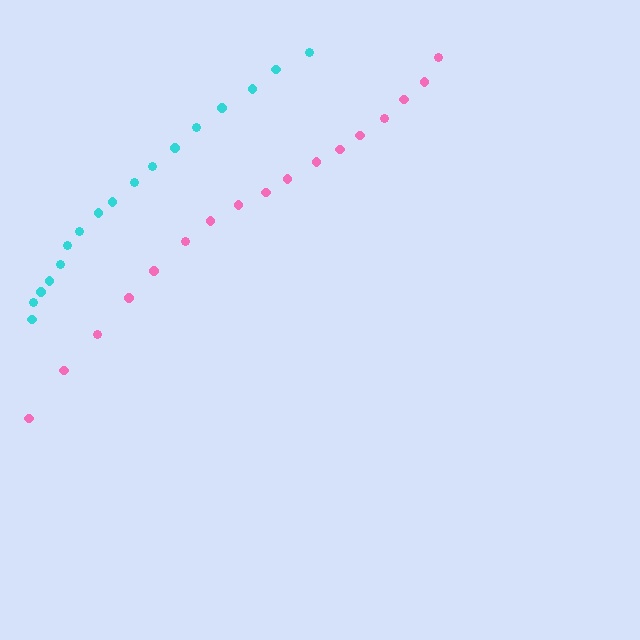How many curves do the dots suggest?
There are 2 distinct paths.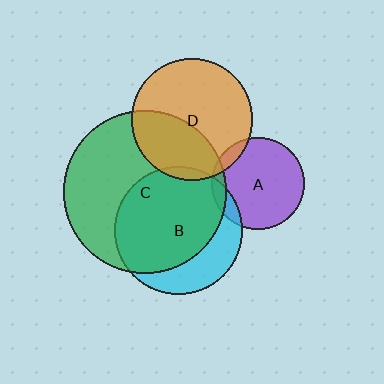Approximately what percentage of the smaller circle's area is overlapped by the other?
Approximately 10%.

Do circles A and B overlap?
Yes.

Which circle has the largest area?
Circle C (green).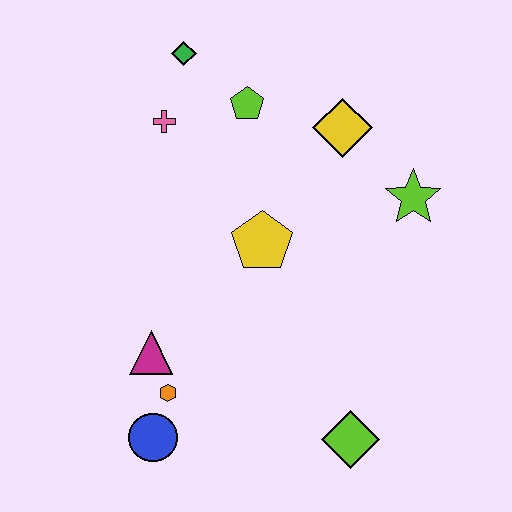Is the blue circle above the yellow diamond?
No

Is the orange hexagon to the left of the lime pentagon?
Yes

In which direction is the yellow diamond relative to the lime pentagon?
The yellow diamond is to the right of the lime pentagon.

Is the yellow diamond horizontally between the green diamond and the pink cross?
No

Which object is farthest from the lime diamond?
The green diamond is farthest from the lime diamond.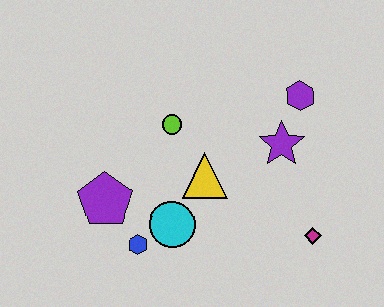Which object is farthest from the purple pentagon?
The purple hexagon is farthest from the purple pentagon.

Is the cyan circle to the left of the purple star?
Yes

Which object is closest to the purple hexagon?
The purple star is closest to the purple hexagon.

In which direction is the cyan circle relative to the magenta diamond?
The cyan circle is to the left of the magenta diamond.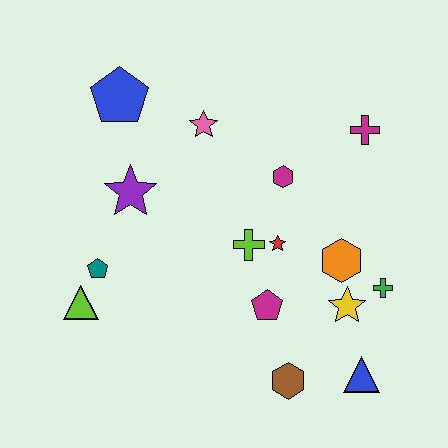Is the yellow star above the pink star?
No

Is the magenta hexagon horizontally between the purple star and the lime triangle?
No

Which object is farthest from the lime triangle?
The magenta cross is farthest from the lime triangle.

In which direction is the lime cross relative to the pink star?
The lime cross is below the pink star.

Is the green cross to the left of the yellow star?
No